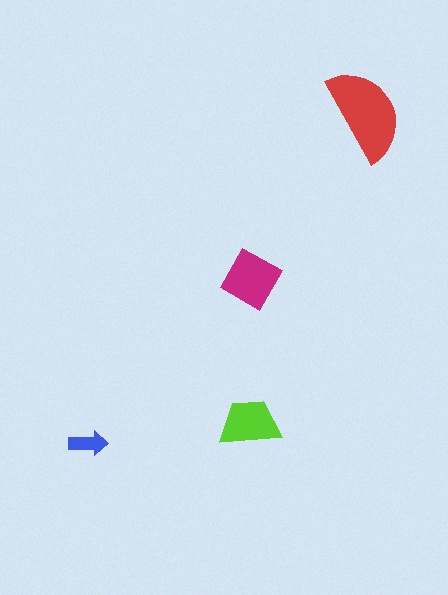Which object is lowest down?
The blue arrow is bottommost.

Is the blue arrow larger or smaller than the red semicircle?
Smaller.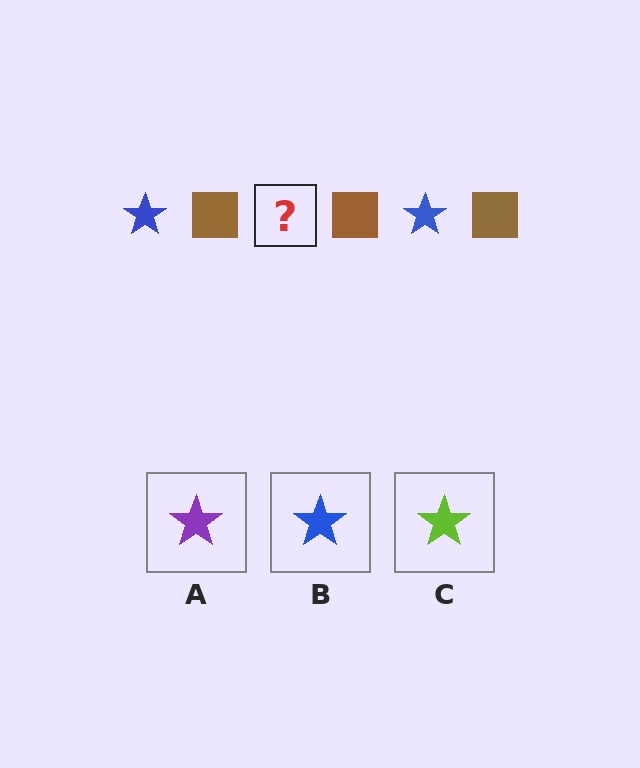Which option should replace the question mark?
Option B.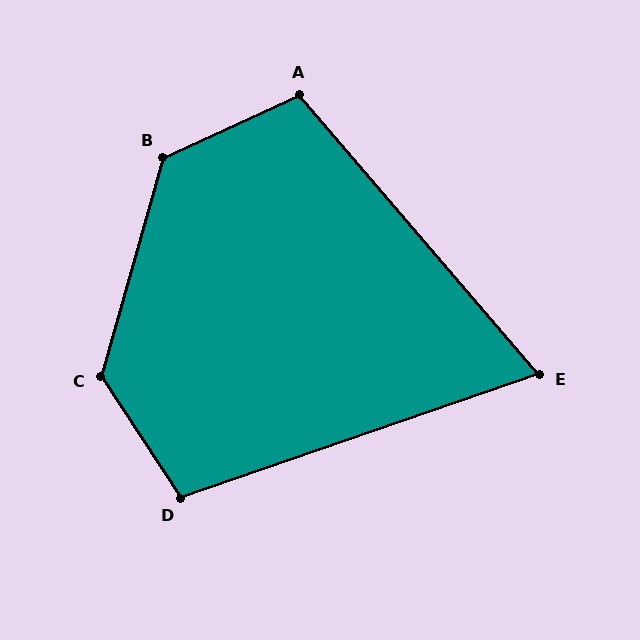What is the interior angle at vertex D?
Approximately 104 degrees (obtuse).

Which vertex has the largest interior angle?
C, at approximately 131 degrees.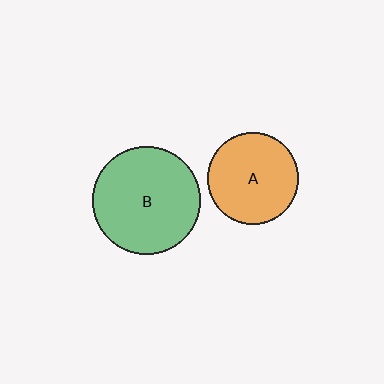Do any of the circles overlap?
No, none of the circles overlap.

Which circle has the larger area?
Circle B (green).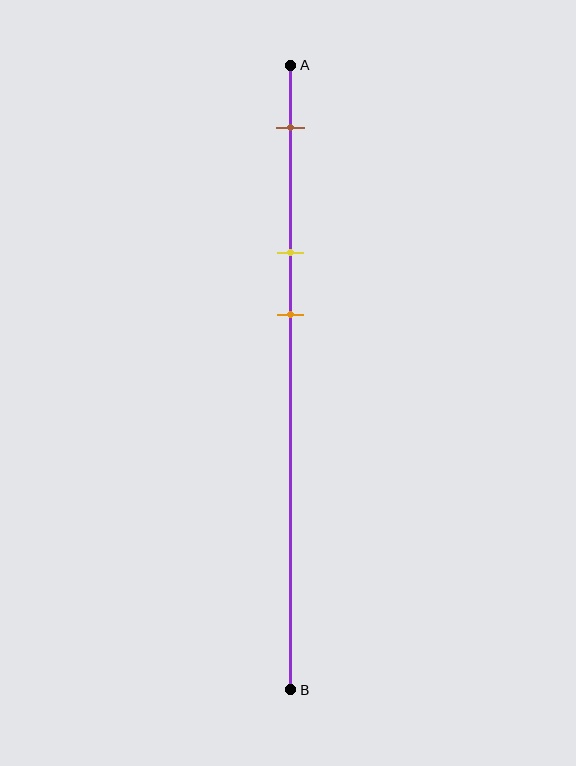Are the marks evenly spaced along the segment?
Yes, the marks are approximately evenly spaced.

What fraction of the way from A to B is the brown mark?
The brown mark is approximately 10% (0.1) of the way from A to B.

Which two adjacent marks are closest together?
The yellow and orange marks are the closest adjacent pair.